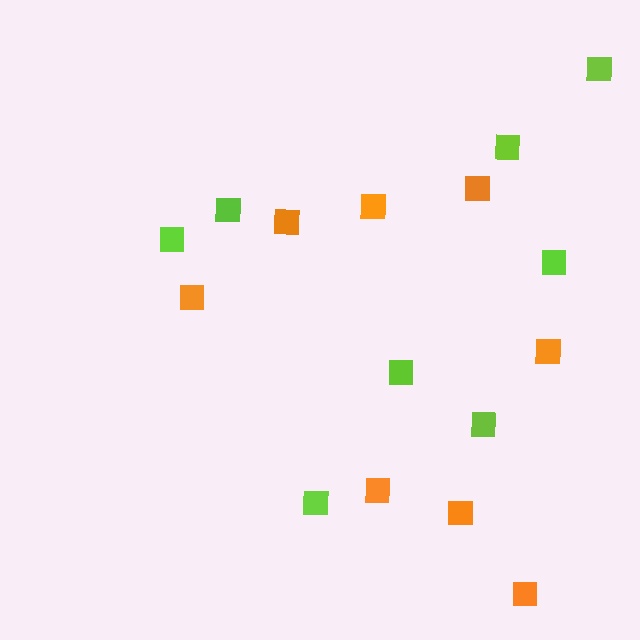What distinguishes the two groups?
There are 2 groups: one group of lime squares (8) and one group of orange squares (8).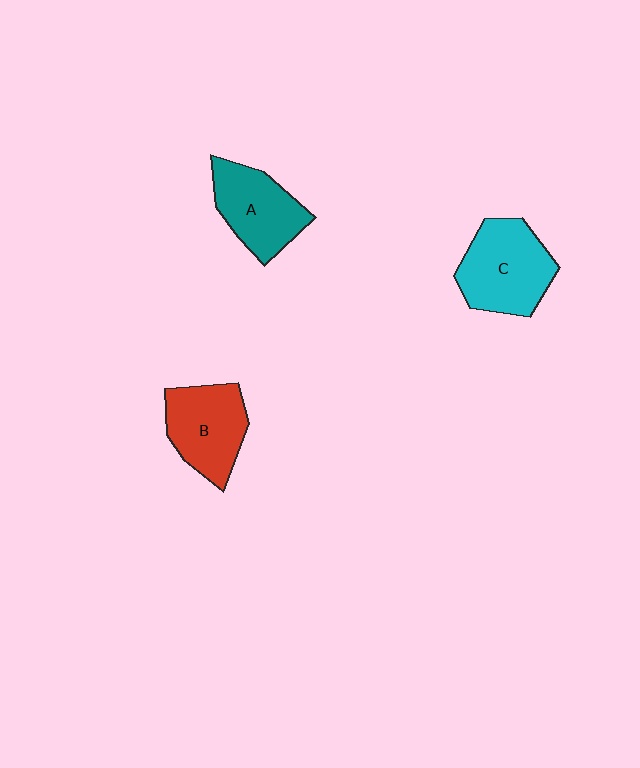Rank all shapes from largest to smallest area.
From largest to smallest: C (cyan), B (red), A (teal).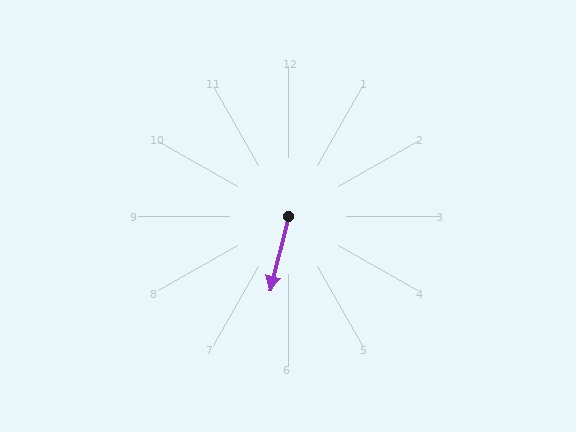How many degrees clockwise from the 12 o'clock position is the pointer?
Approximately 194 degrees.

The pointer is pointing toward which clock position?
Roughly 6 o'clock.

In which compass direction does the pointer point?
South.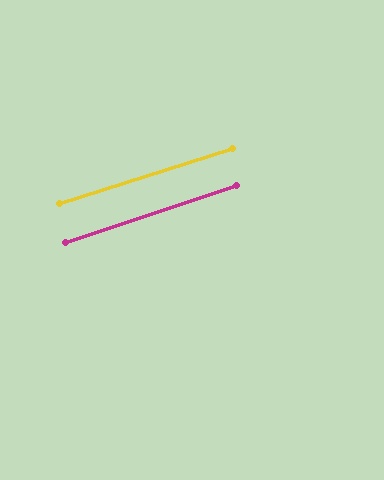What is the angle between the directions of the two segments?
Approximately 1 degree.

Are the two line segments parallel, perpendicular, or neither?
Parallel — their directions differ by only 0.6°.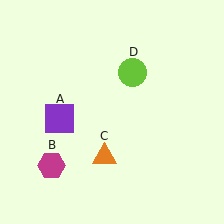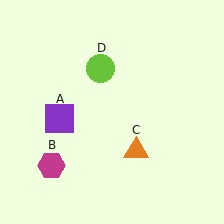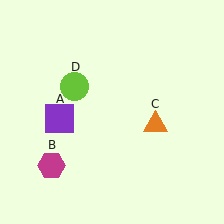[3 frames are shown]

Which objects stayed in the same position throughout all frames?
Purple square (object A) and magenta hexagon (object B) remained stationary.